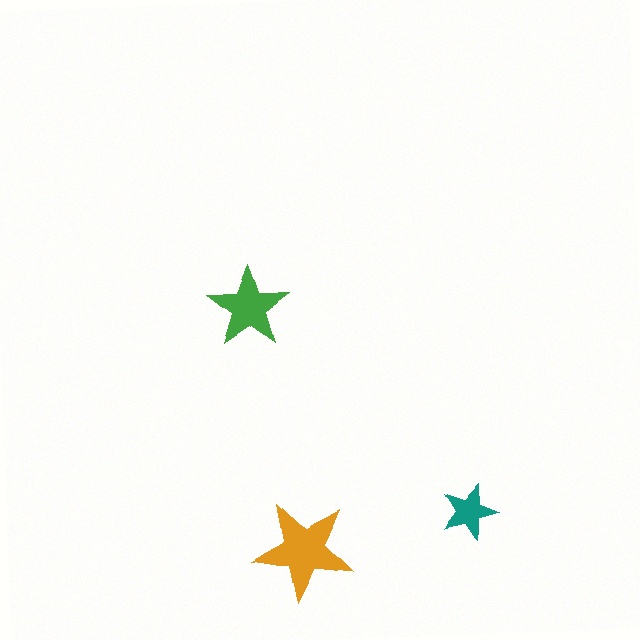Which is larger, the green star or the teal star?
The green one.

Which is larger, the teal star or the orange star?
The orange one.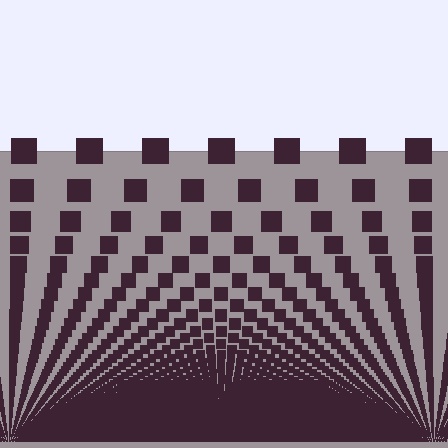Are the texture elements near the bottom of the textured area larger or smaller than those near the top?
Smaller. The gradient is inverted — elements near the bottom are smaller and denser.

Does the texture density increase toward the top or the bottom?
Density increases toward the bottom.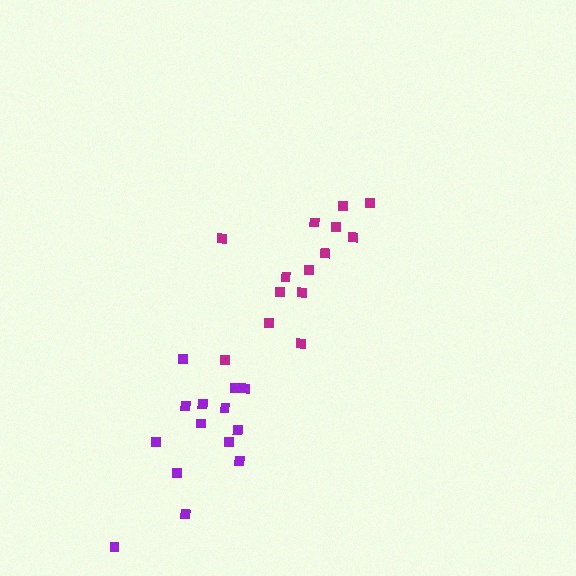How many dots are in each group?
Group 1: 14 dots, Group 2: 14 dots (28 total).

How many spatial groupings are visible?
There are 2 spatial groupings.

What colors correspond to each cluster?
The clusters are colored: magenta, purple.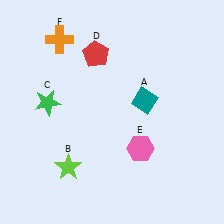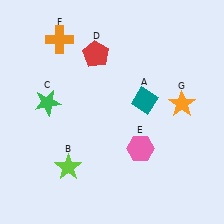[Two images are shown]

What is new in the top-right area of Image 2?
An orange star (G) was added in the top-right area of Image 2.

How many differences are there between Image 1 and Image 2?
There is 1 difference between the two images.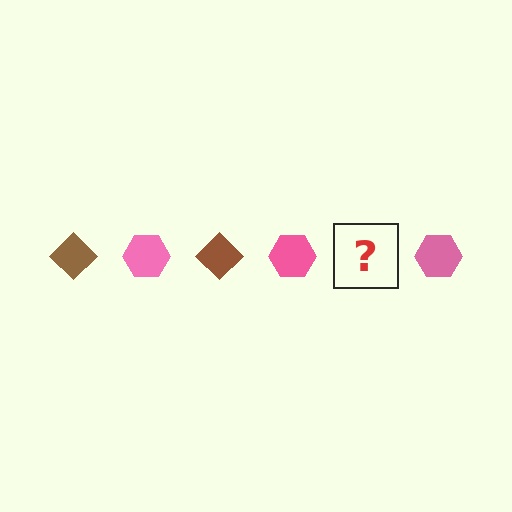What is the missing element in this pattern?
The missing element is a brown diamond.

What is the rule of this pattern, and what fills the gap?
The rule is that the pattern alternates between brown diamond and pink hexagon. The gap should be filled with a brown diamond.